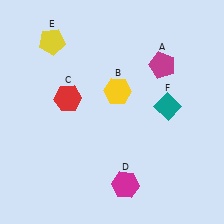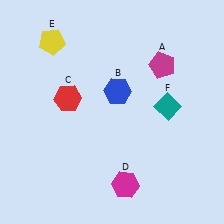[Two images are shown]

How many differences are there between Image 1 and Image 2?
There is 1 difference between the two images.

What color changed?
The hexagon (B) changed from yellow in Image 1 to blue in Image 2.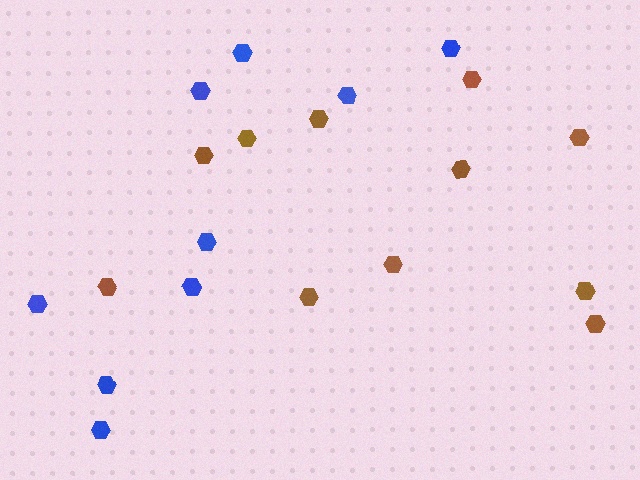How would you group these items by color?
There are 2 groups: one group of brown hexagons (11) and one group of blue hexagons (9).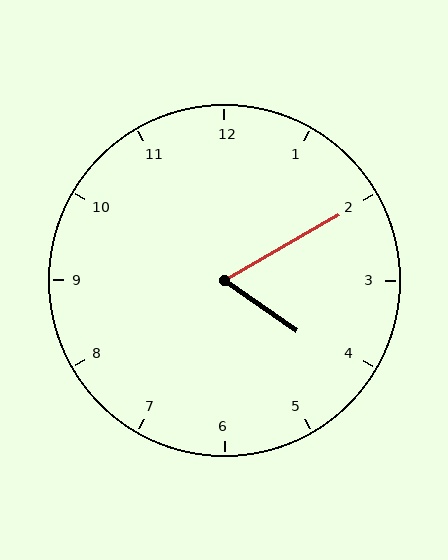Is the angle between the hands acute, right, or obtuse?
It is acute.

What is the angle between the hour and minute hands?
Approximately 65 degrees.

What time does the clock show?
4:10.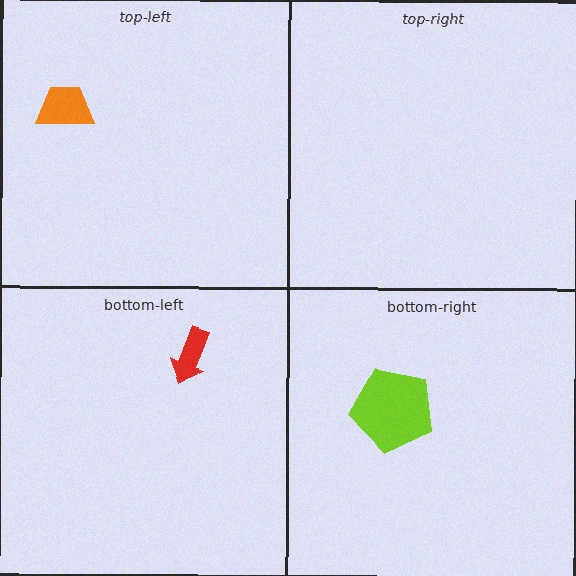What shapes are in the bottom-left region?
The red arrow.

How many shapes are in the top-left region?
1.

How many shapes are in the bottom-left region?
1.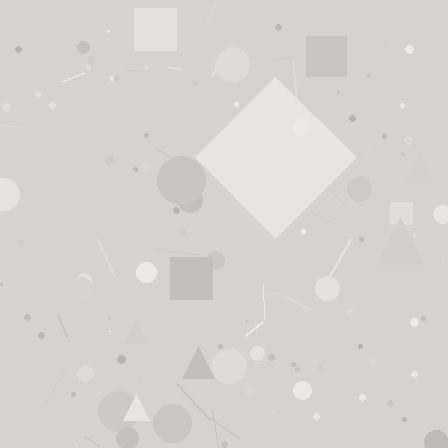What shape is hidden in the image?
A diamond is hidden in the image.